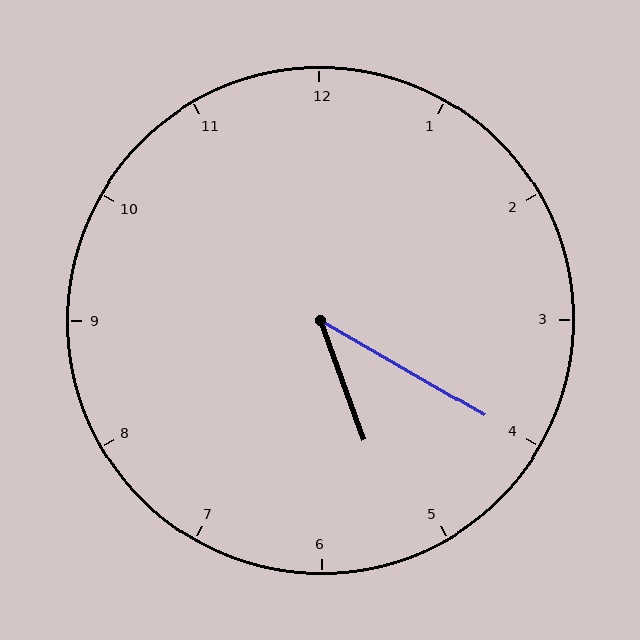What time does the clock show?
5:20.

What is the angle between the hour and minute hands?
Approximately 40 degrees.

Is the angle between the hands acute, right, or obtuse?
It is acute.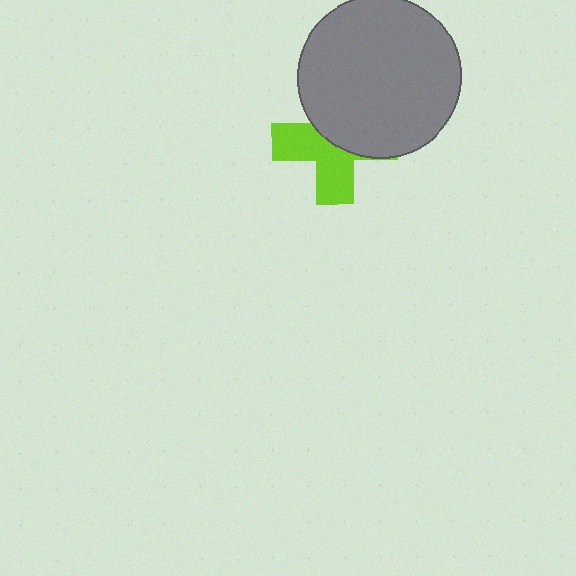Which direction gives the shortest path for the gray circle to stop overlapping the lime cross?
Moving up gives the shortest separation.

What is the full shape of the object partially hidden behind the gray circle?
The partially hidden object is a lime cross.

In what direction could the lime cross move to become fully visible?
The lime cross could move down. That would shift it out from behind the gray circle entirely.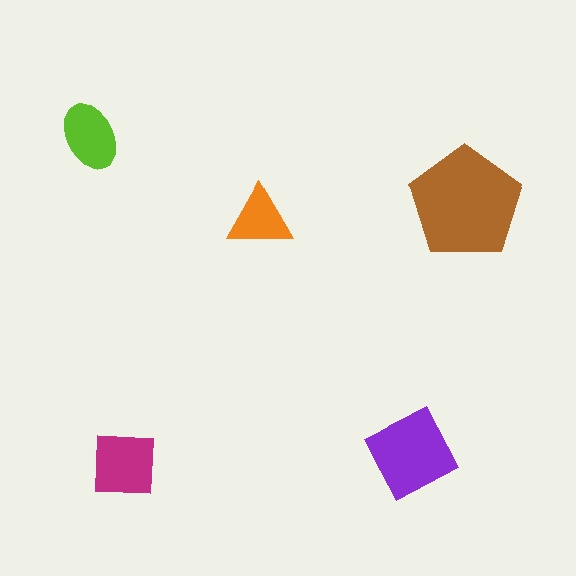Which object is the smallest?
The orange triangle.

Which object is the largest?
The brown pentagon.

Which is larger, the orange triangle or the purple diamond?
The purple diamond.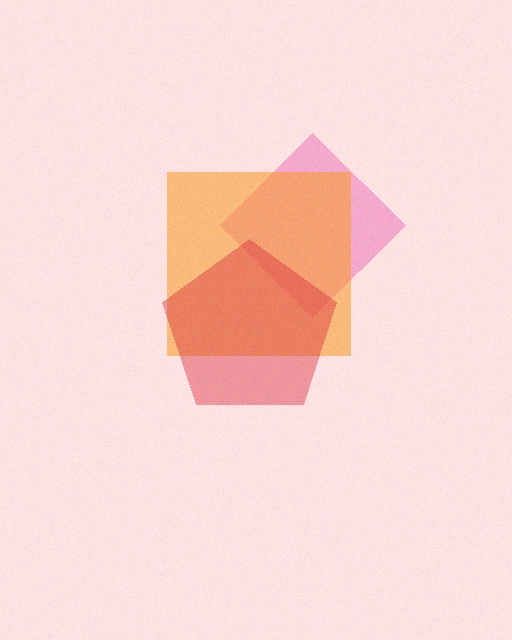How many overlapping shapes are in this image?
There are 3 overlapping shapes in the image.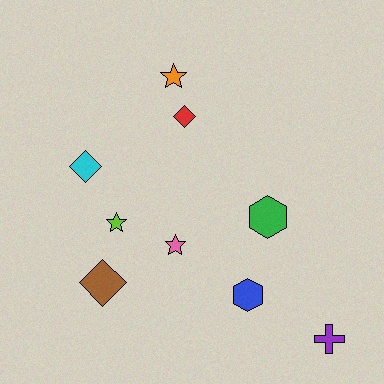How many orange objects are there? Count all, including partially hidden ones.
There is 1 orange object.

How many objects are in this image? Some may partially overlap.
There are 9 objects.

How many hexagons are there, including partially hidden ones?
There are 2 hexagons.